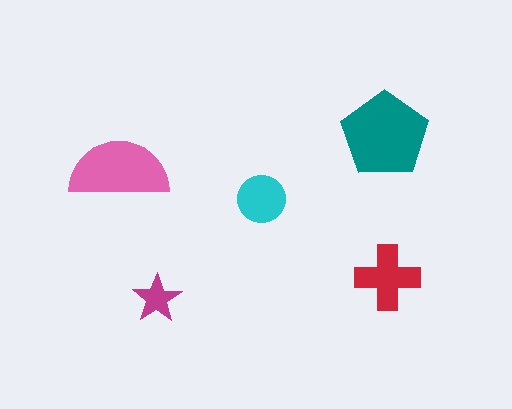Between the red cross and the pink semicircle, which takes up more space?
The pink semicircle.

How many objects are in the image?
There are 5 objects in the image.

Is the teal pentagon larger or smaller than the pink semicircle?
Larger.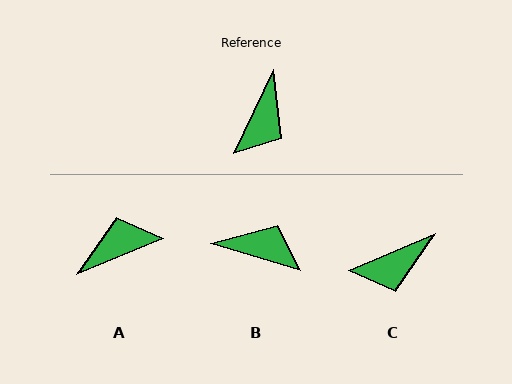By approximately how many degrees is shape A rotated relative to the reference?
Approximately 138 degrees counter-clockwise.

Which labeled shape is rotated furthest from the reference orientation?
A, about 138 degrees away.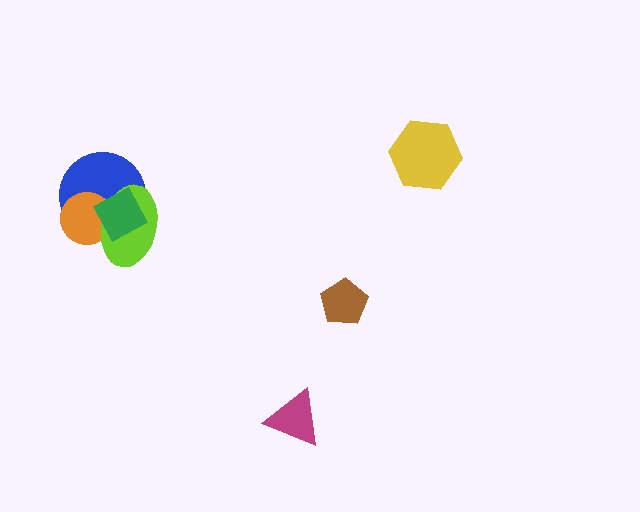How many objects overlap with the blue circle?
3 objects overlap with the blue circle.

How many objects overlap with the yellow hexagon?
0 objects overlap with the yellow hexagon.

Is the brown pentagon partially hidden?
No, no other shape covers it.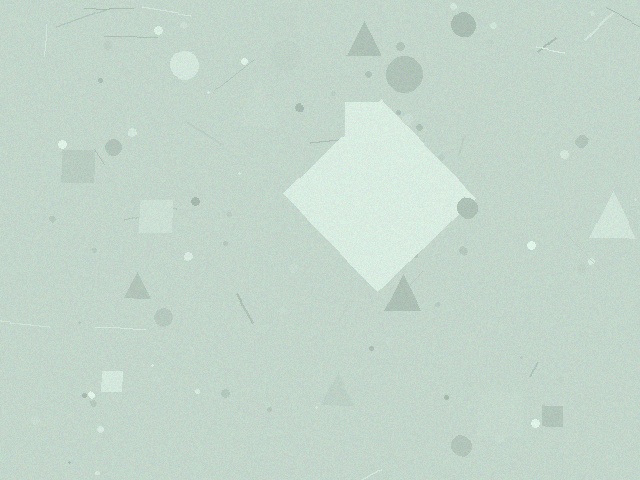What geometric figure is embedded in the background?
A diamond is embedded in the background.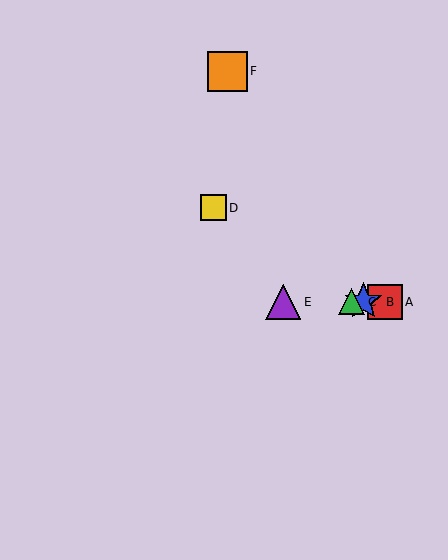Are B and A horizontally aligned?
Yes, both are at y≈302.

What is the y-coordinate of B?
Object B is at y≈302.